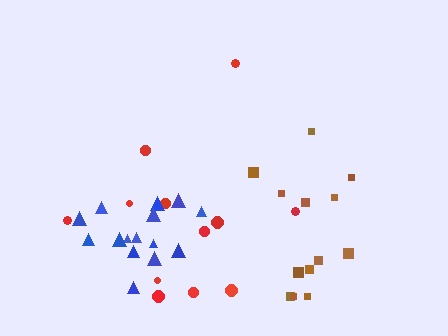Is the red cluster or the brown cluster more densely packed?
Red.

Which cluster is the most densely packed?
Blue.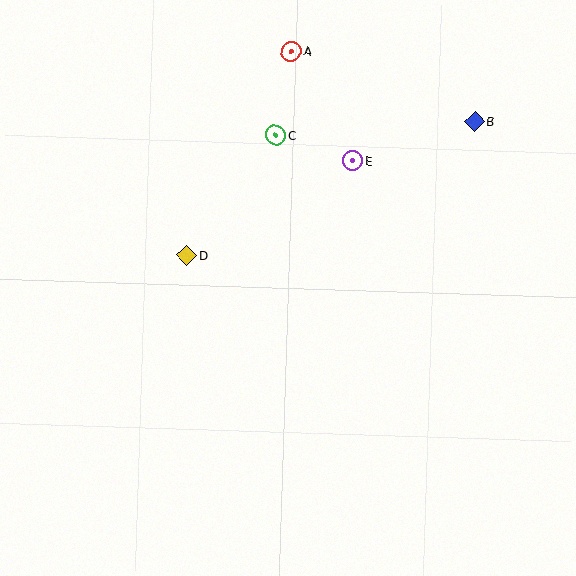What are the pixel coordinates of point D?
Point D is at (187, 256).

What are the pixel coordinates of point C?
Point C is at (276, 135).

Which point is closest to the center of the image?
Point D at (187, 256) is closest to the center.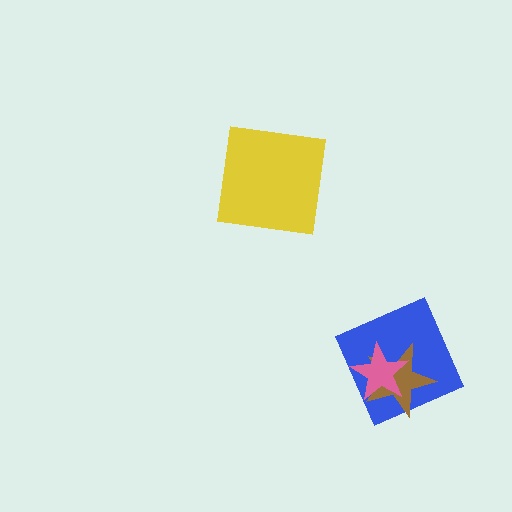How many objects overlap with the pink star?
2 objects overlap with the pink star.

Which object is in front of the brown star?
The pink star is in front of the brown star.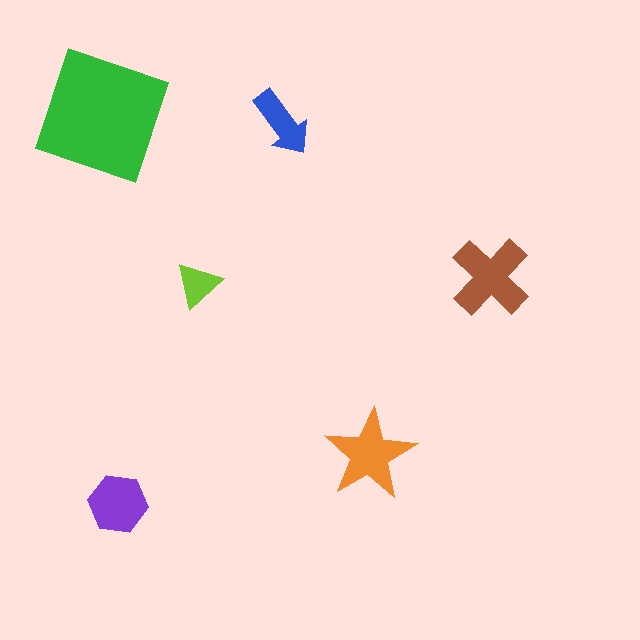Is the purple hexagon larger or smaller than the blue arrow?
Larger.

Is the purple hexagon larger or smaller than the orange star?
Smaller.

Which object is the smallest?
The lime triangle.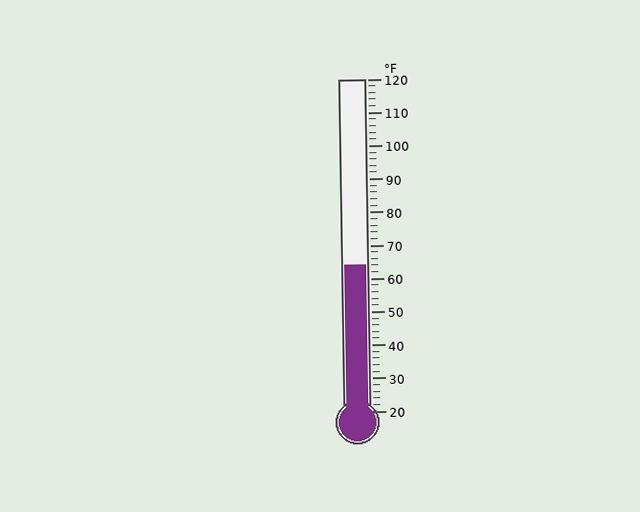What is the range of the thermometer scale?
The thermometer scale ranges from 20°F to 120°F.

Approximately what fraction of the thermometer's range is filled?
The thermometer is filled to approximately 45% of its range.